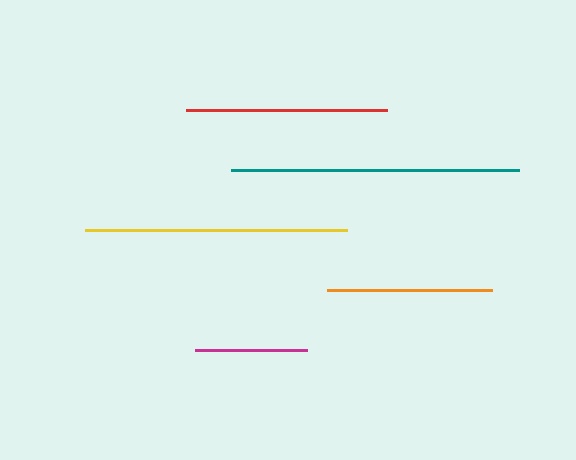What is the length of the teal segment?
The teal segment is approximately 288 pixels long.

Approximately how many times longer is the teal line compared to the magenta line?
The teal line is approximately 2.6 times the length of the magenta line.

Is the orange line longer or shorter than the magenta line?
The orange line is longer than the magenta line.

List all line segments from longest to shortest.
From longest to shortest: teal, yellow, red, orange, magenta.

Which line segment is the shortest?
The magenta line is the shortest at approximately 112 pixels.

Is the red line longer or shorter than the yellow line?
The yellow line is longer than the red line.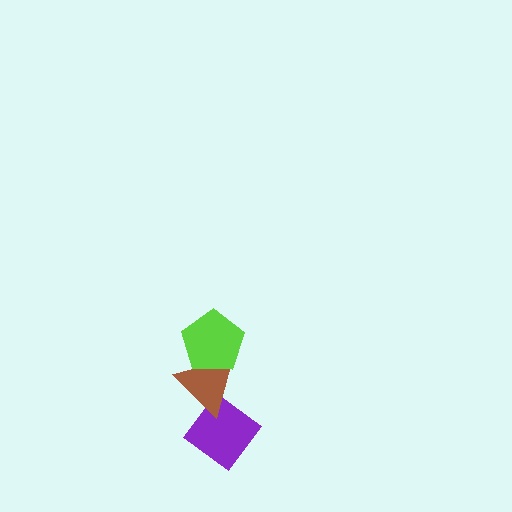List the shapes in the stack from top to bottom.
From top to bottom: the lime pentagon, the brown triangle, the purple diamond.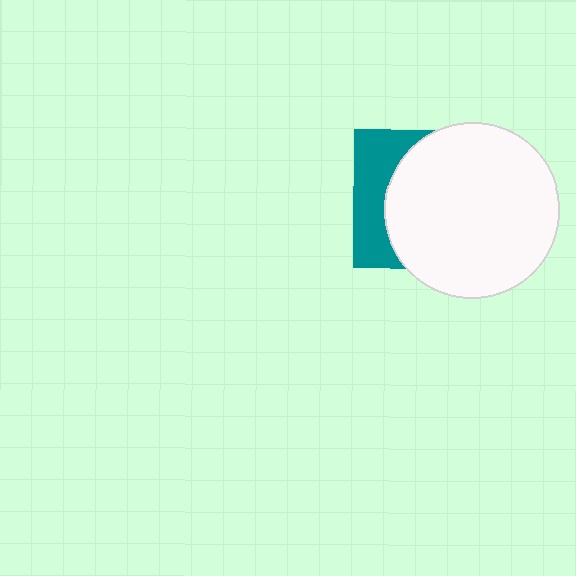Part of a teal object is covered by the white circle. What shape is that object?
It is a square.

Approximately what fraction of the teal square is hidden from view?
Roughly 70% of the teal square is hidden behind the white circle.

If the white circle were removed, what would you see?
You would see the complete teal square.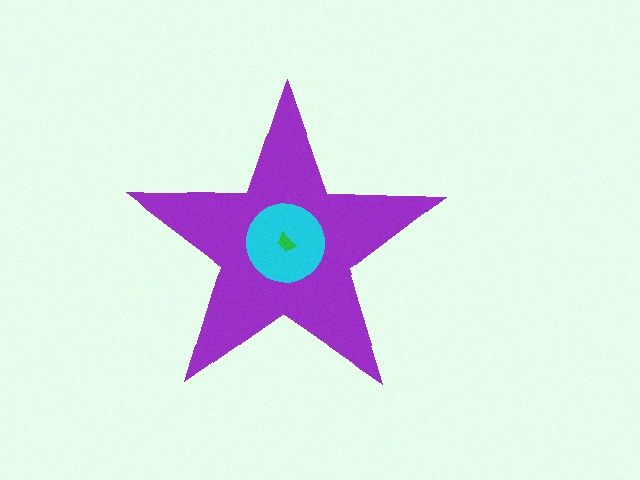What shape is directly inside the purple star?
The cyan circle.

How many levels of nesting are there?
3.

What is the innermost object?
The green trapezoid.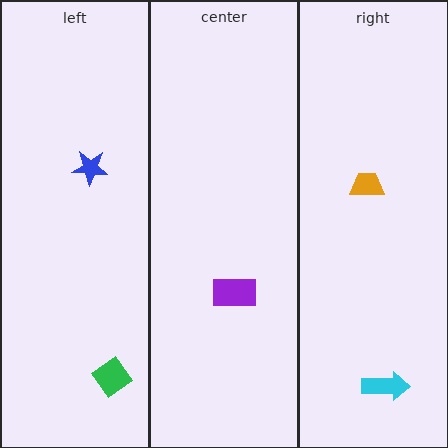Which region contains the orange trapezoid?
The right region.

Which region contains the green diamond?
The left region.